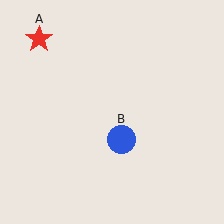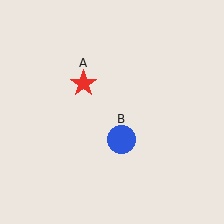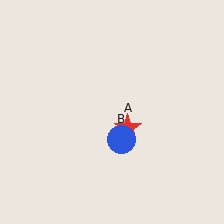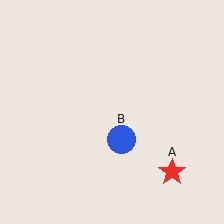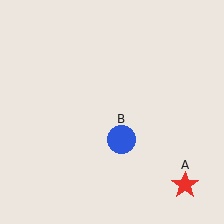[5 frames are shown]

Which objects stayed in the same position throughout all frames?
Blue circle (object B) remained stationary.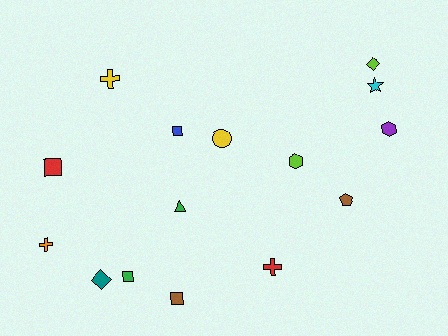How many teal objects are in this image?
There is 1 teal object.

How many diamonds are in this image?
There are 2 diamonds.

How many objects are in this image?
There are 15 objects.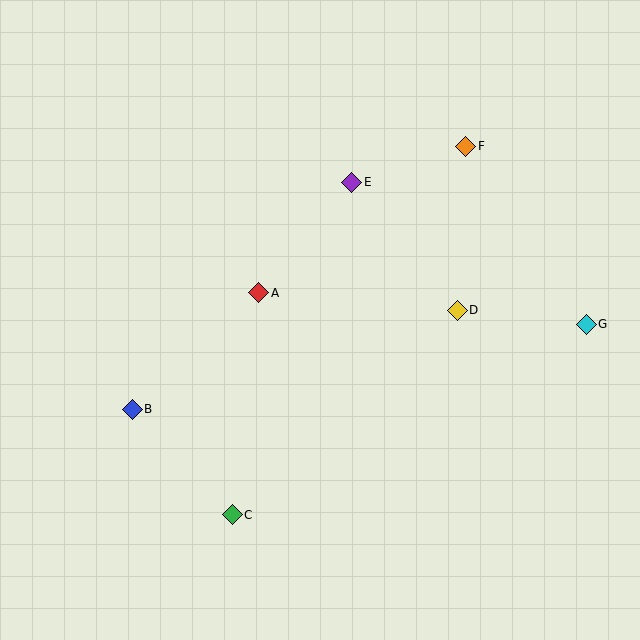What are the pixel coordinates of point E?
Point E is at (352, 182).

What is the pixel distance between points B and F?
The distance between B and F is 425 pixels.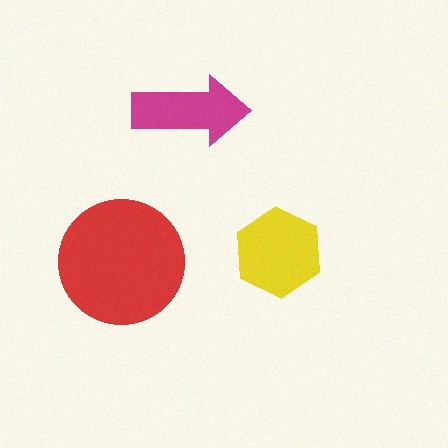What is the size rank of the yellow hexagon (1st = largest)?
2nd.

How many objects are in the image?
There are 3 objects in the image.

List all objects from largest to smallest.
The red circle, the yellow hexagon, the magenta arrow.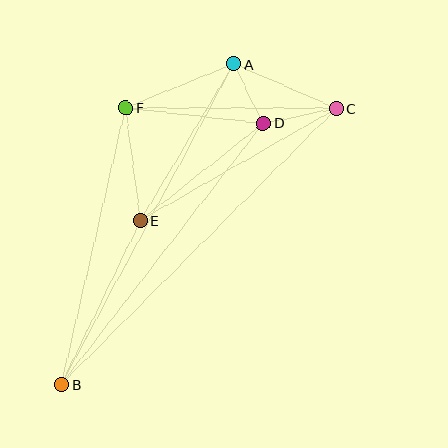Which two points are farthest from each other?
Points B and C are farthest from each other.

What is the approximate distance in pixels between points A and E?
The distance between A and E is approximately 182 pixels.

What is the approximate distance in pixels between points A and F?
The distance between A and F is approximately 117 pixels.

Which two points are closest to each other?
Points A and D are closest to each other.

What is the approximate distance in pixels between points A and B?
The distance between A and B is approximately 364 pixels.